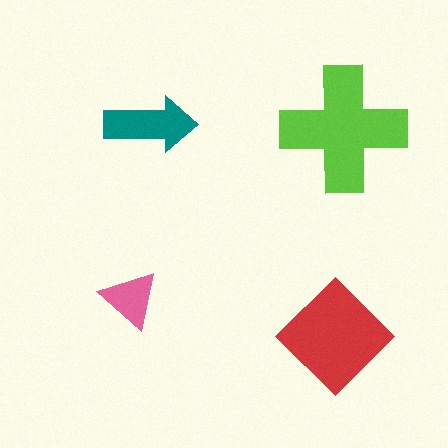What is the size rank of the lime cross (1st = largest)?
1st.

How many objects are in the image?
There are 4 objects in the image.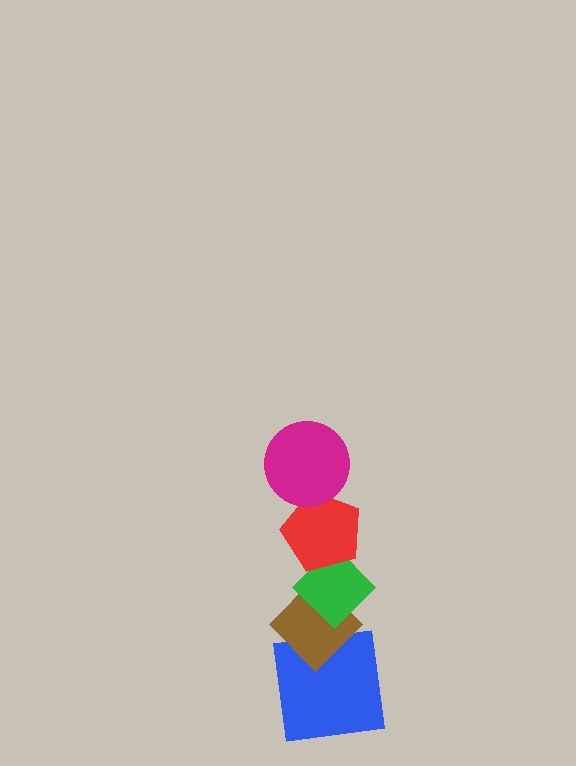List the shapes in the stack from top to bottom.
From top to bottom: the magenta circle, the red pentagon, the green diamond, the brown diamond, the blue square.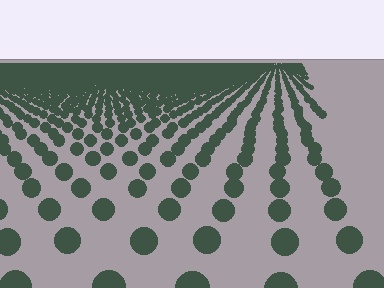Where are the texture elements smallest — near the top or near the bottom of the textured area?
Near the top.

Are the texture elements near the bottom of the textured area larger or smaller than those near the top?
Larger. Near the bottom, elements are closer to the viewer and appear at a bigger on-screen size.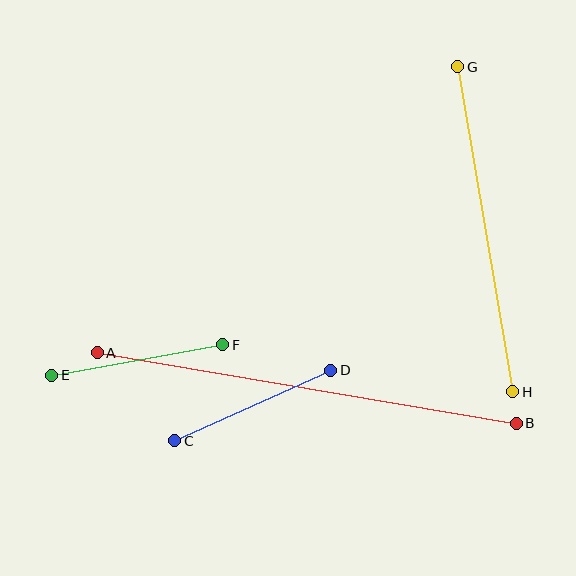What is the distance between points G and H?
The distance is approximately 330 pixels.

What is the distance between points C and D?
The distance is approximately 172 pixels.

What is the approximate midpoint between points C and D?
The midpoint is at approximately (253, 405) pixels.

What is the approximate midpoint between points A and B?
The midpoint is at approximately (307, 388) pixels.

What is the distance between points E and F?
The distance is approximately 173 pixels.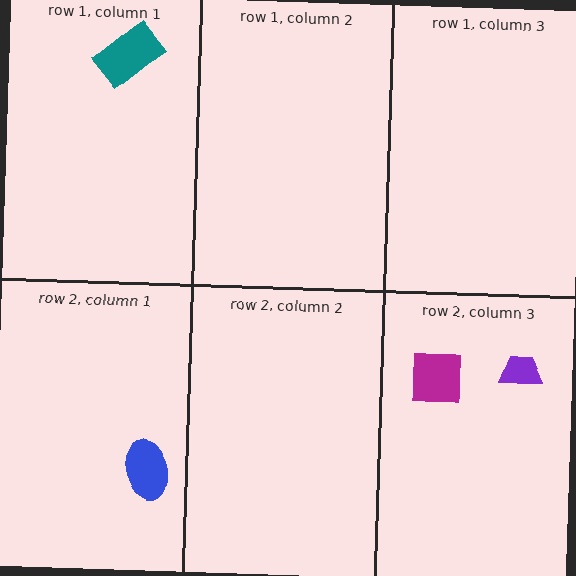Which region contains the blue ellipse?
The row 2, column 1 region.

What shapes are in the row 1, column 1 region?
The teal rectangle.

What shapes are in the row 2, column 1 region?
The blue ellipse.